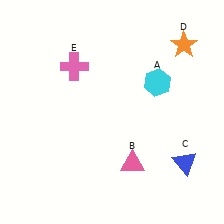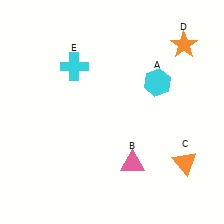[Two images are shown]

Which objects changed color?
C changed from blue to orange. E changed from pink to cyan.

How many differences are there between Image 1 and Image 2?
There are 2 differences between the two images.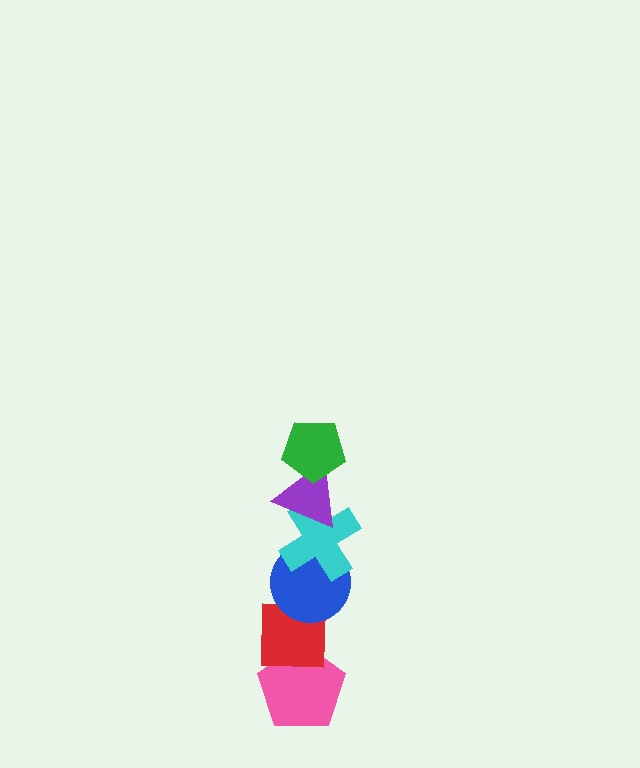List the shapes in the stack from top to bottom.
From top to bottom: the green pentagon, the purple triangle, the cyan cross, the blue circle, the red square, the pink pentagon.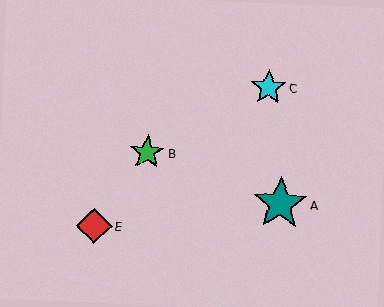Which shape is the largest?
The teal star (labeled A) is the largest.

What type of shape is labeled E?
Shape E is a red diamond.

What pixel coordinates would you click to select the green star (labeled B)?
Click at (147, 152) to select the green star B.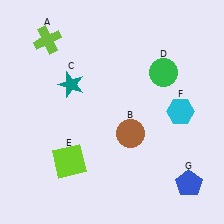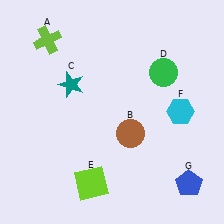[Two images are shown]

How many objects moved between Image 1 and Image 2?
1 object moved between the two images.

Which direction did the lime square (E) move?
The lime square (E) moved right.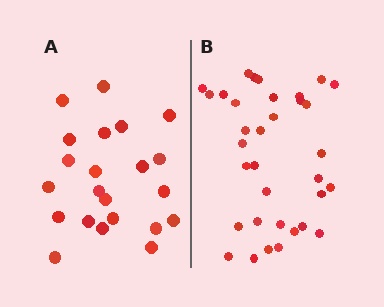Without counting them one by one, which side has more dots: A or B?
Region B (the right region) has more dots.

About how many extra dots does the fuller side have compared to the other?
Region B has roughly 12 or so more dots than region A.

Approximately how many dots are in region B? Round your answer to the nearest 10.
About 30 dots. (The exact count is 34, which rounds to 30.)